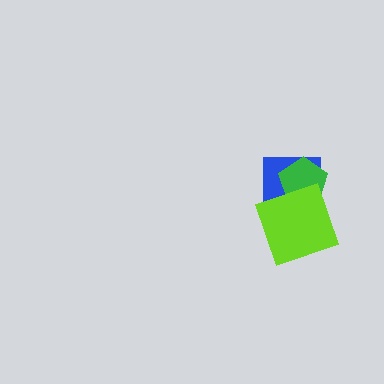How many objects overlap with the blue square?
2 objects overlap with the blue square.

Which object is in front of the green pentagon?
The lime diamond is in front of the green pentagon.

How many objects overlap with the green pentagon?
2 objects overlap with the green pentagon.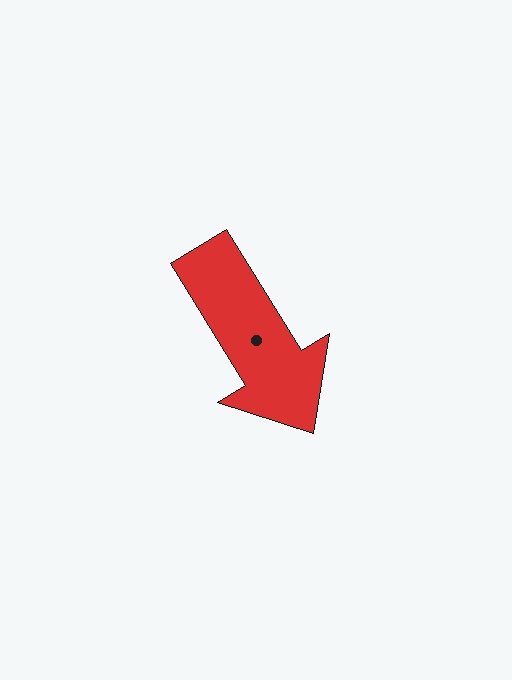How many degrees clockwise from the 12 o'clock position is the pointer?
Approximately 148 degrees.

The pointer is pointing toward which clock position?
Roughly 5 o'clock.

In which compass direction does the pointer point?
Southeast.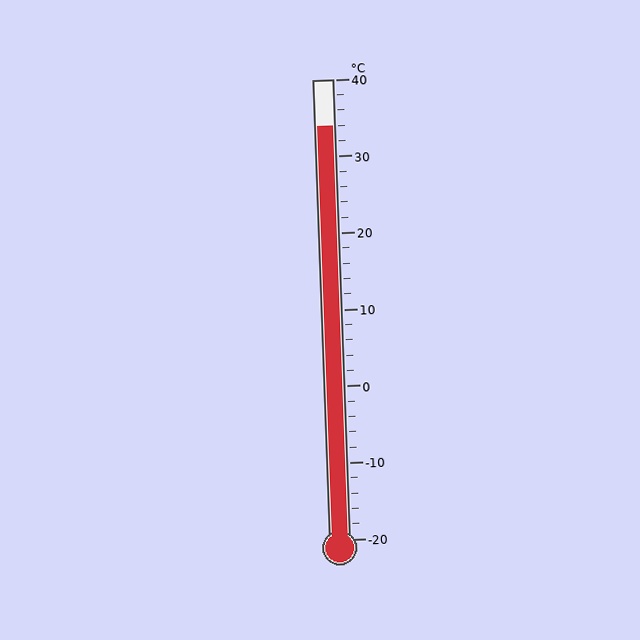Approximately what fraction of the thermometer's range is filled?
The thermometer is filled to approximately 90% of its range.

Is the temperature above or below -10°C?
The temperature is above -10°C.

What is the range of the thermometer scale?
The thermometer scale ranges from -20°C to 40°C.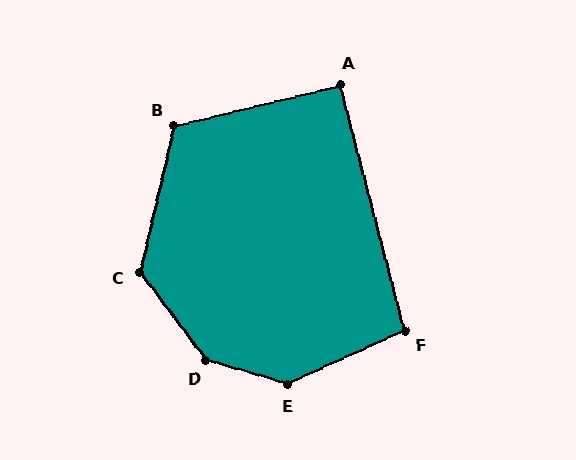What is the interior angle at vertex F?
Approximately 100 degrees (obtuse).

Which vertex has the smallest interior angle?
A, at approximately 91 degrees.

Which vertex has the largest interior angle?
D, at approximately 143 degrees.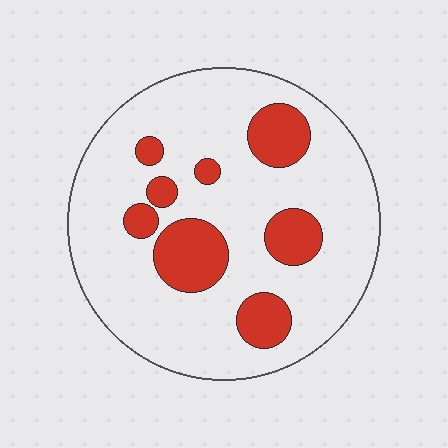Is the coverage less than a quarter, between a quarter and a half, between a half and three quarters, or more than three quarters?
Less than a quarter.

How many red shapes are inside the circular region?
8.